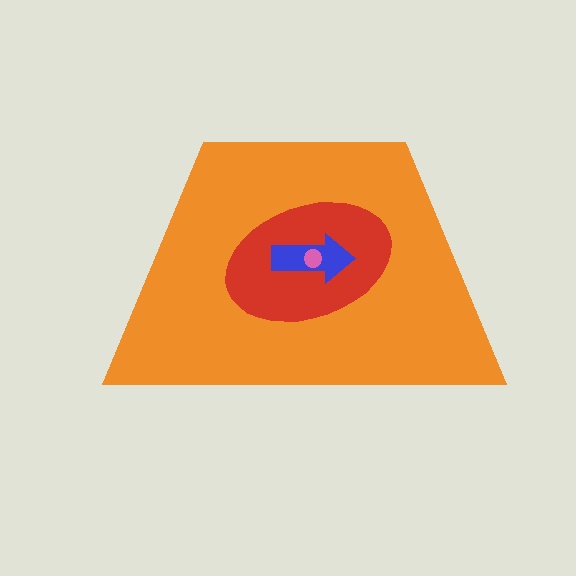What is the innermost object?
The pink circle.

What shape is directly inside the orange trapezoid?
The red ellipse.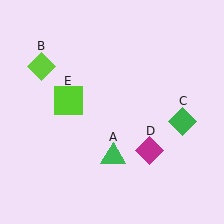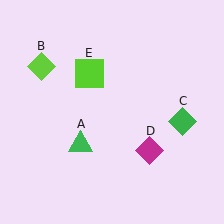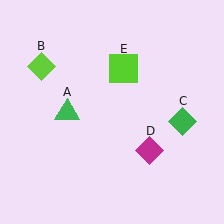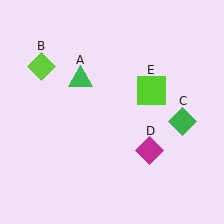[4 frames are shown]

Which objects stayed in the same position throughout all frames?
Lime diamond (object B) and green diamond (object C) and magenta diamond (object D) remained stationary.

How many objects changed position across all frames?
2 objects changed position: green triangle (object A), lime square (object E).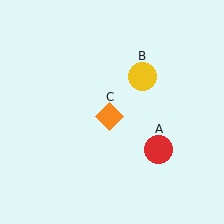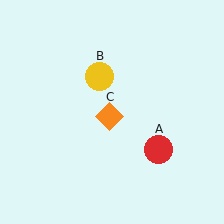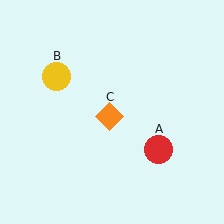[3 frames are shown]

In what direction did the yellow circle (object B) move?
The yellow circle (object B) moved left.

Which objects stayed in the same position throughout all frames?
Red circle (object A) and orange diamond (object C) remained stationary.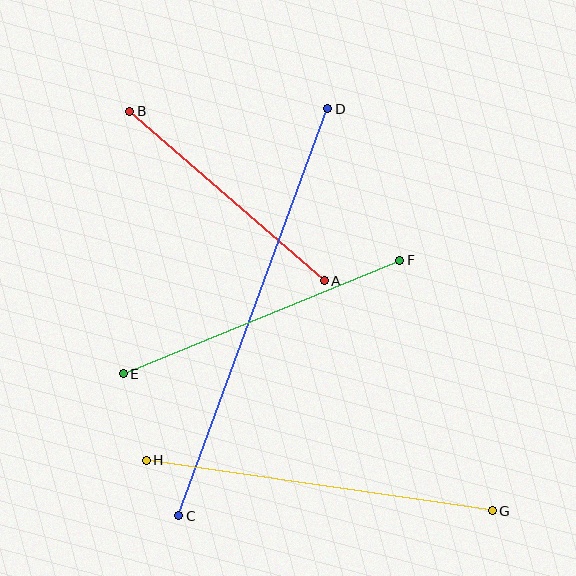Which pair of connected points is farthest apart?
Points C and D are farthest apart.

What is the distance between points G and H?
The distance is approximately 350 pixels.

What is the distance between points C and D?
The distance is approximately 434 pixels.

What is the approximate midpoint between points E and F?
The midpoint is at approximately (262, 317) pixels.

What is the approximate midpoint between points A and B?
The midpoint is at approximately (227, 196) pixels.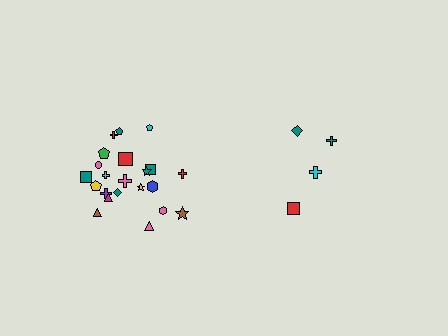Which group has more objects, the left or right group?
The left group.